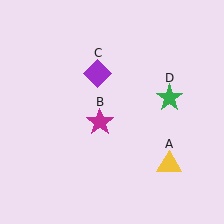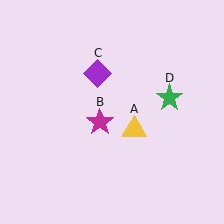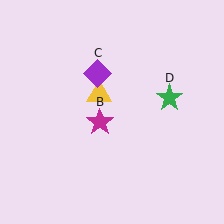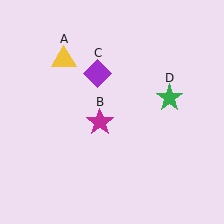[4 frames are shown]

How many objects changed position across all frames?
1 object changed position: yellow triangle (object A).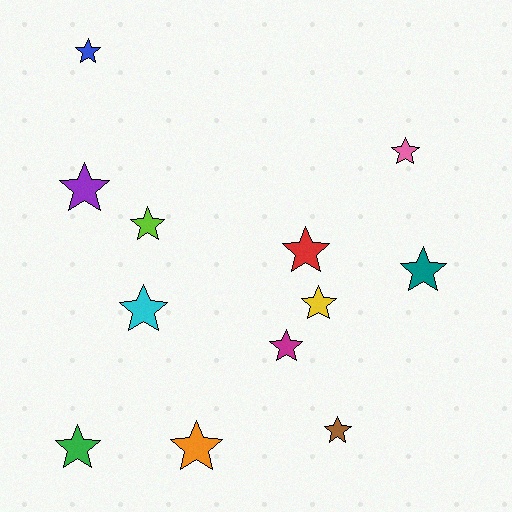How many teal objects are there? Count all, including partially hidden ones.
There is 1 teal object.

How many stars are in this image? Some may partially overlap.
There are 12 stars.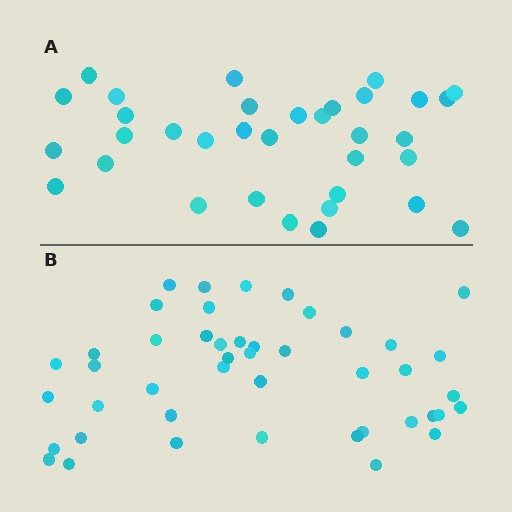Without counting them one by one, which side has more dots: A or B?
Region B (the bottom region) has more dots.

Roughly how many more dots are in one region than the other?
Region B has roughly 12 or so more dots than region A.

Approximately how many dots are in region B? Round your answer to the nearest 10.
About 40 dots. (The exact count is 45, which rounds to 40.)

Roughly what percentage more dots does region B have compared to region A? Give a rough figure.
About 30% more.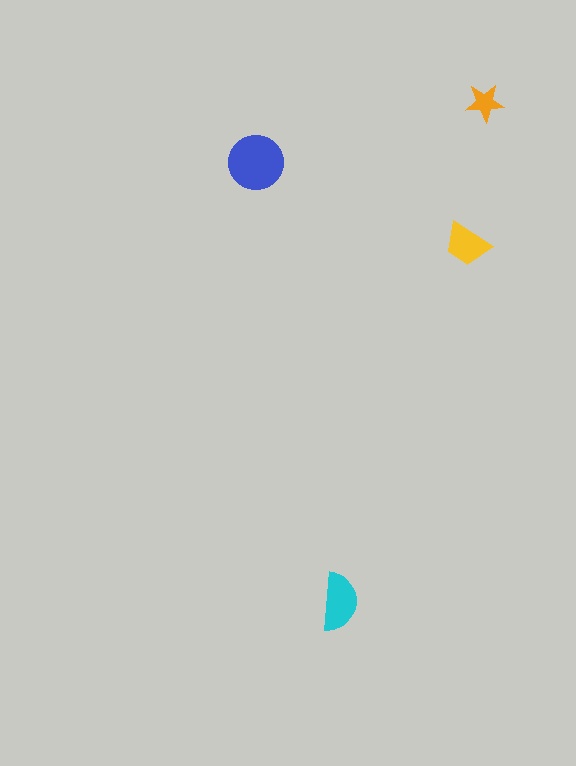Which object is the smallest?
The orange star.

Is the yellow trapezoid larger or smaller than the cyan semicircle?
Smaller.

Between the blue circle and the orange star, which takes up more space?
The blue circle.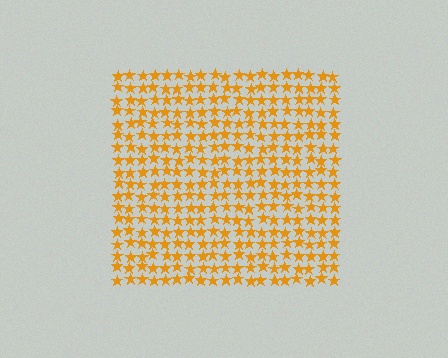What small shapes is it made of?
It is made of small stars.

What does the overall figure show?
The overall figure shows a square.